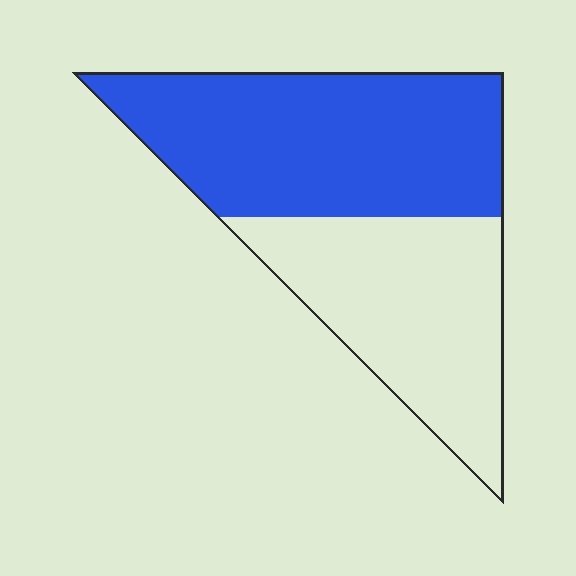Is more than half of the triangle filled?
Yes.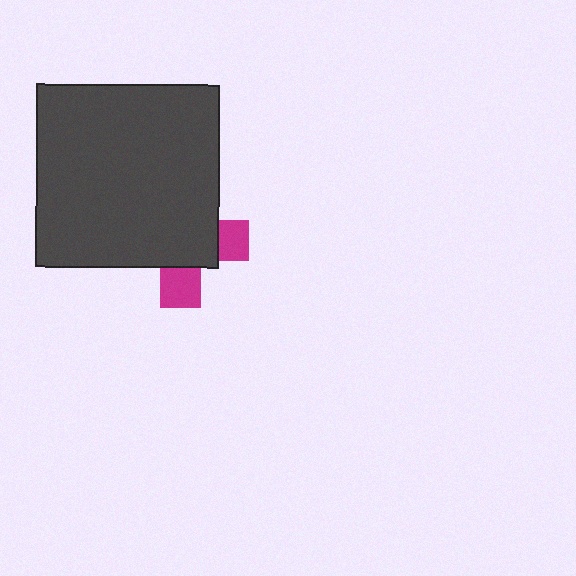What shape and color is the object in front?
The object in front is a dark gray square.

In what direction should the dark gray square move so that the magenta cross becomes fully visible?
The dark gray square should move toward the upper-left. That is the shortest direction to clear the overlap and leave the magenta cross fully visible.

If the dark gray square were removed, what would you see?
You would see the complete magenta cross.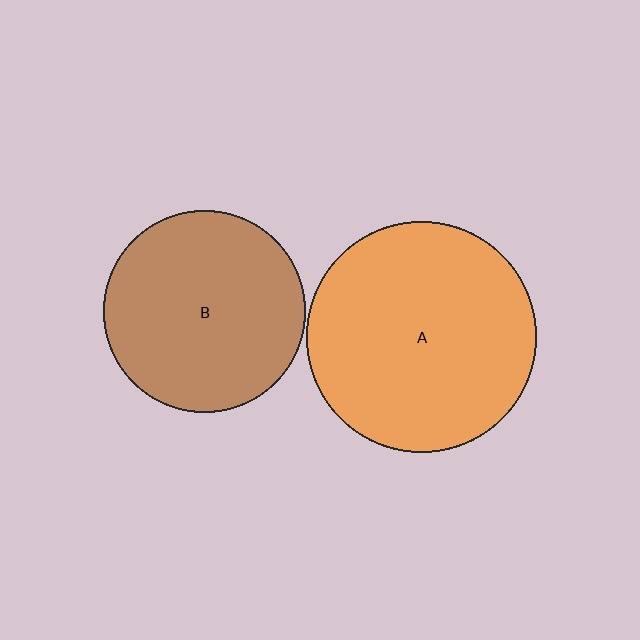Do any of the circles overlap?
No, none of the circles overlap.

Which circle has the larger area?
Circle A (orange).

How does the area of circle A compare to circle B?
Approximately 1.3 times.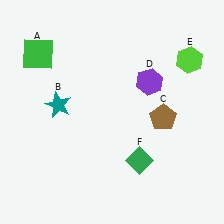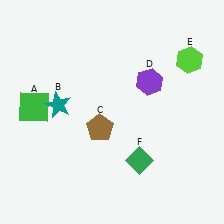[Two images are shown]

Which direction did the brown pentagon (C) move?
The brown pentagon (C) moved left.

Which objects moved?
The objects that moved are: the green square (A), the brown pentagon (C).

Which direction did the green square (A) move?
The green square (A) moved down.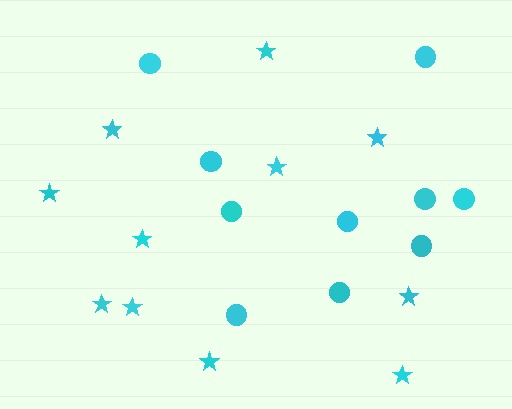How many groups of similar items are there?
There are 2 groups: one group of stars (11) and one group of circles (10).